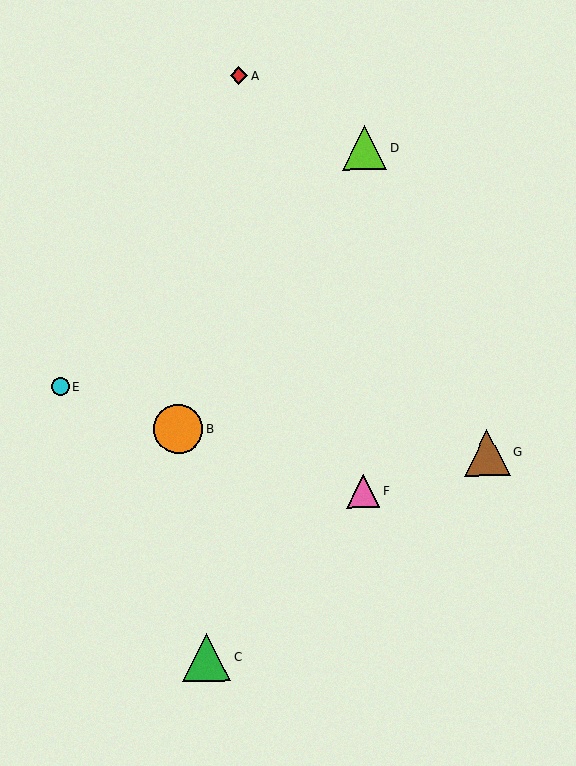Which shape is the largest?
The orange circle (labeled B) is the largest.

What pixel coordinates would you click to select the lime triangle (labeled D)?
Click at (365, 148) to select the lime triangle D.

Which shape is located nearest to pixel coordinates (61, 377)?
The cyan circle (labeled E) at (60, 386) is nearest to that location.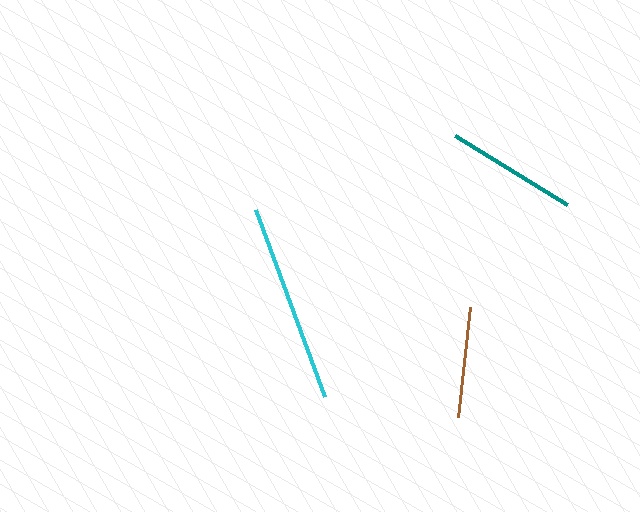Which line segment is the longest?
The cyan line is the longest at approximately 199 pixels.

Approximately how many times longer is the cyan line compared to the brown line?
The cyan line is approximately 1.8 times the length of the brown line.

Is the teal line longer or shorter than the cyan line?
The cyan line is longer than the teal line.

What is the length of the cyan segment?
The cyan segment is approximately 199 pixels long.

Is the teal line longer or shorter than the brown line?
The teal line is longer than the brown line.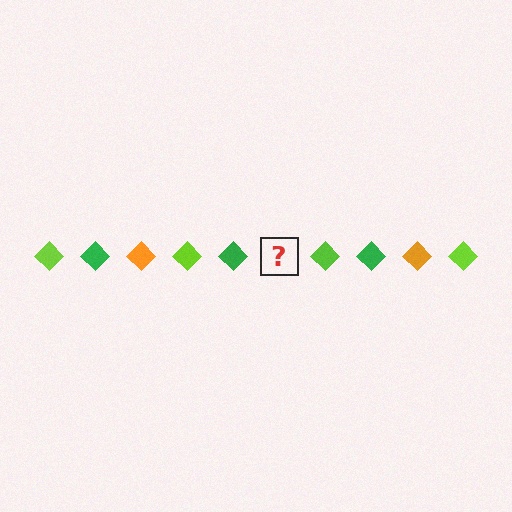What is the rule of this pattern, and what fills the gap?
The rule is that the pattern cycles through lime, green, orange diamonds. The gap should be filled with an orange diamond.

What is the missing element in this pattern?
The missing element is an orange diamond.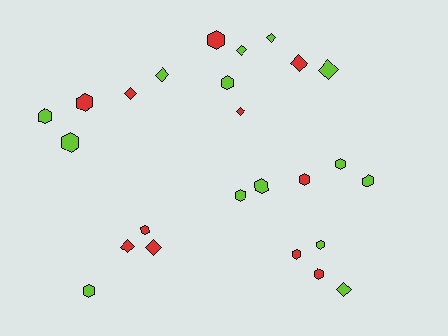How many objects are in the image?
There are 25 objects.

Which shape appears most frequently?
Hexagon, with 15 objects.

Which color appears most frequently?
Lime, with 14 objects.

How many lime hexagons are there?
There are 9 lime hexagons.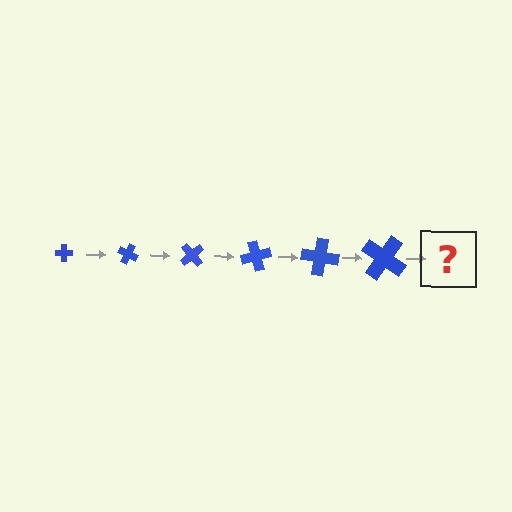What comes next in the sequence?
The next element should be a cross, larger than the previous one and rotated 150 degrees from the start.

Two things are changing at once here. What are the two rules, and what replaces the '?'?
The two rules are that the cross grows larger each step and it rotates 25 degrees each step. The '?' should be a cross, larger than the previous one and rotated 150 degrees from the start.